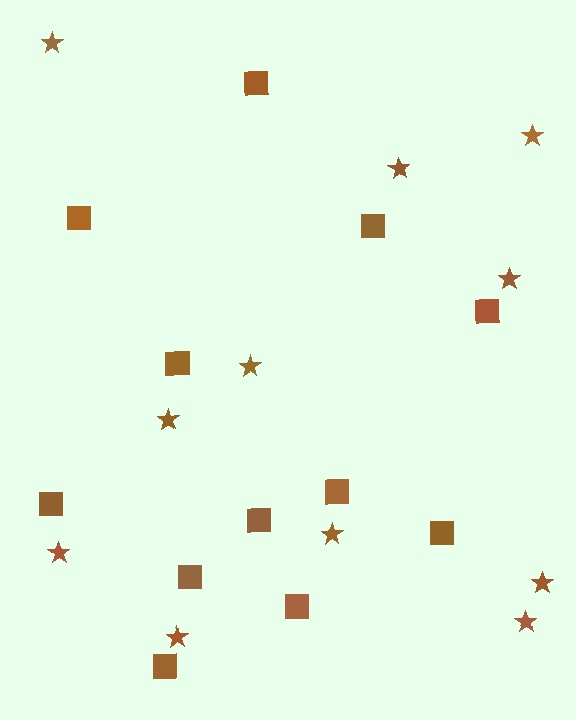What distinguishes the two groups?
There are 2 groups: one group of stars (11) and one group of squares (12).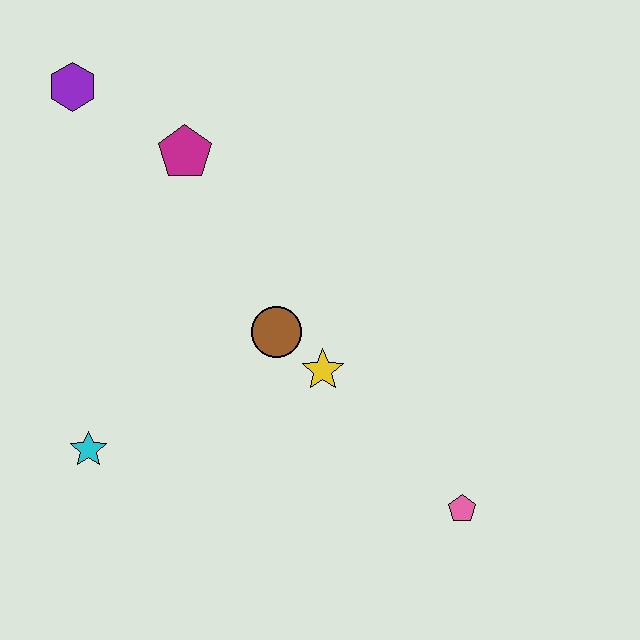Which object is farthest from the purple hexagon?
The pink pentagon is farthest from the purple hexagon.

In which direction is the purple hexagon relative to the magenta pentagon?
The purple hexagon is to the left of the magenta pentagon.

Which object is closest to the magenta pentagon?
The purple hexagon is closest to the magenta pentagon.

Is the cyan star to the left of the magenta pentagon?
Yes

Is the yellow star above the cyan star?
Yes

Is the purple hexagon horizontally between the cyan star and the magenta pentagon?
No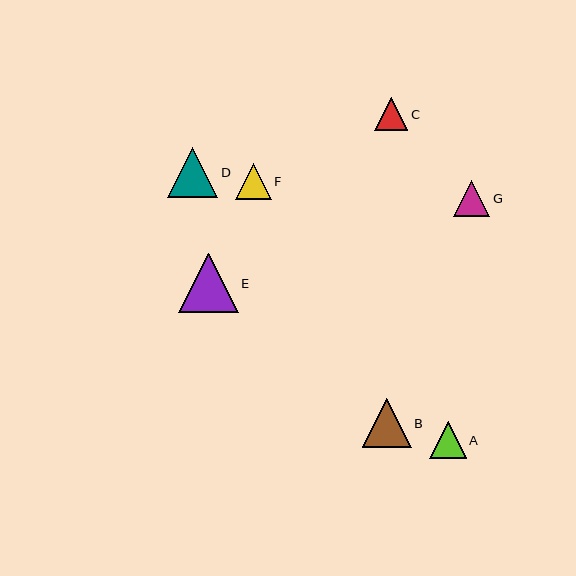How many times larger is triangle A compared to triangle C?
Triangle A is approximately 1.1 times the size of triangle C.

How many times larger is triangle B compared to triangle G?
Triangle B is approximately 1.4 times the size of triangle G.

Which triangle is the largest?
Triangle E is the largest with a size of approximately 60 pixels.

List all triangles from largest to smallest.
From largest to smallest: E, D, B, A, G, F, C.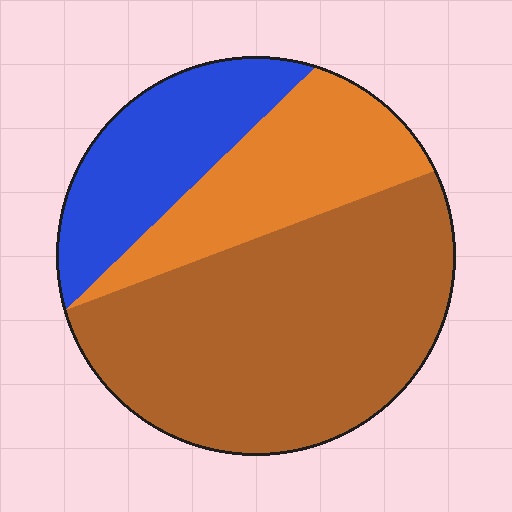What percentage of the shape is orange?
Orange takes up less than a quarter of the shape.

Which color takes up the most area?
Brown, at roughly 55%.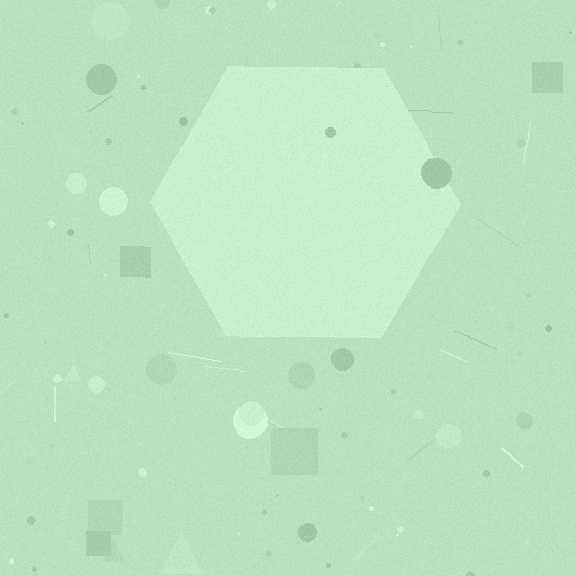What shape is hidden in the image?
A hexagon is hidden in the image.